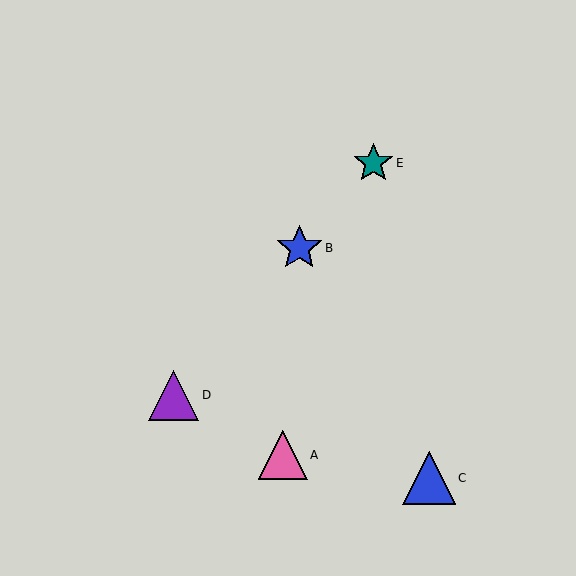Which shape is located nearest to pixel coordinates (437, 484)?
The blue triangle (labeled C) at (429, 478) is nearest to that location.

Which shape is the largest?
The blue triangle (labeled C) is the largest.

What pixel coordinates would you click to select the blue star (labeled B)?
Click at (299, 248) to select the blue star B.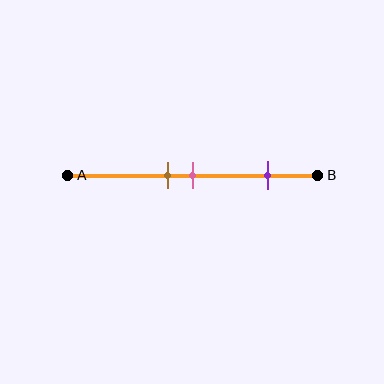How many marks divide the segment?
There are 3 marks dividing the segment.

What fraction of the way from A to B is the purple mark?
The purple mark is approximately 80% (0.8) of the way from A to B.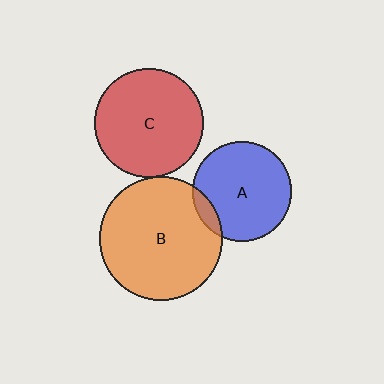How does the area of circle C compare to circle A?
Approximately 1.2 times.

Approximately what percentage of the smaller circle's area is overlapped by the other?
Approximately 10%.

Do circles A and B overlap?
Yes.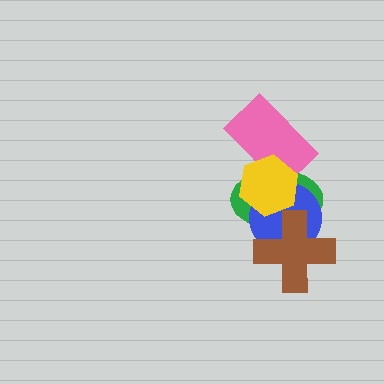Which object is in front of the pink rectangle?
The yellow hexagon is in front of the pink rectangle.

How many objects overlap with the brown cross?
2 objects overlap with the brown cross.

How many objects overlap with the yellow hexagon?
3 objects overlap with the yellow hexagon.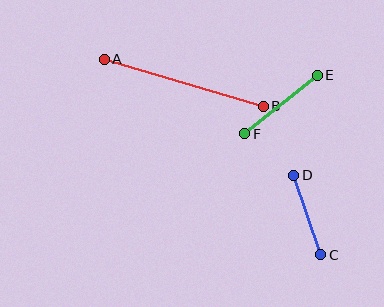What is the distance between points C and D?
The distance is approximately 84 pixels.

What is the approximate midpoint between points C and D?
The midpoint is at approximately (307, 215) pixels.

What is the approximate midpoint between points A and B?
The midpoint is at approximately (184, 83) pixels.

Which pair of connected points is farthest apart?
Points A and B are farthest apart.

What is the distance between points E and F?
The distance is approximately 93 pixels.